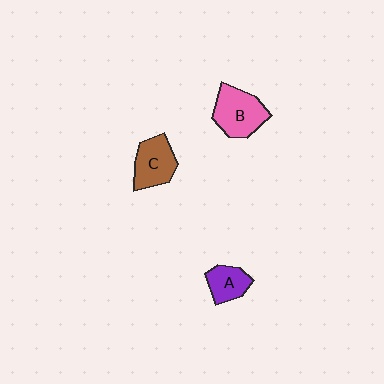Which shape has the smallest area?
Shape A (purple).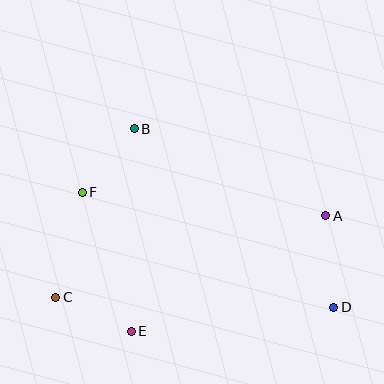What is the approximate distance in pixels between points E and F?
The distance between E and F is approximately 147 pixels.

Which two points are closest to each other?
Points B and F are closest to each other.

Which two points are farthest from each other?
Points A and C are farthest from each other.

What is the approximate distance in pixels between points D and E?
The distance between D and E is approximately 204 pixels.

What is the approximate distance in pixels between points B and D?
The distance between B and D is approximately 268 pixels.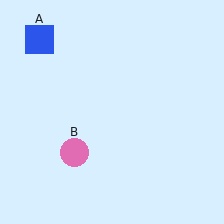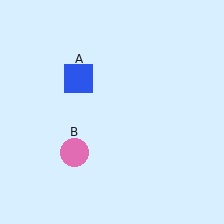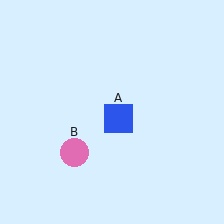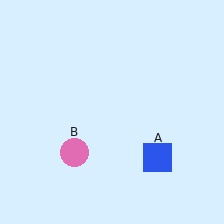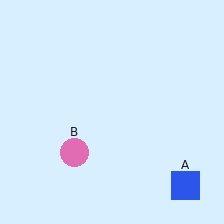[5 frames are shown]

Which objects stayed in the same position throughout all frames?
Pink circle (object B) remained stationary.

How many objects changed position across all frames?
1 object changed position: blue square (object A).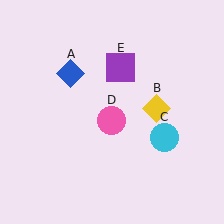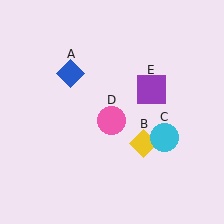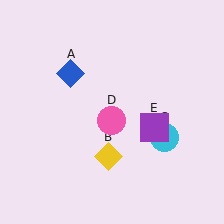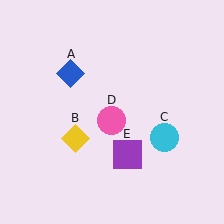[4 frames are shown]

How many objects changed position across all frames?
2 objects changed position: yellow diamond (object B), purple square (object E).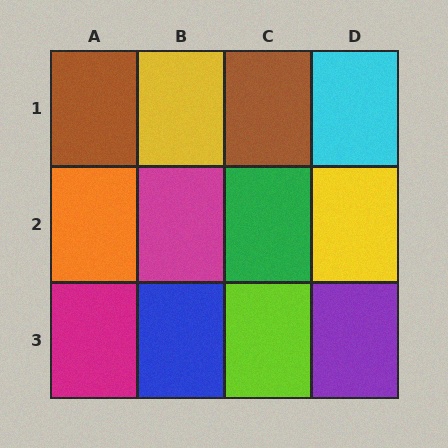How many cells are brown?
2 cells are brown.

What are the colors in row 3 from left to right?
Magenta, blue, lime, purple.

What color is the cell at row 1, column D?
Cyan.